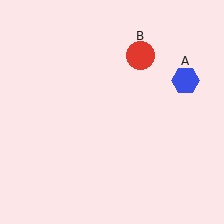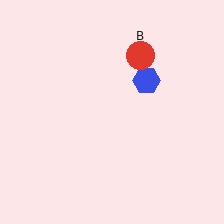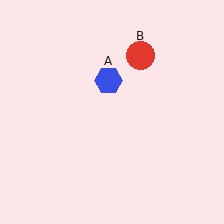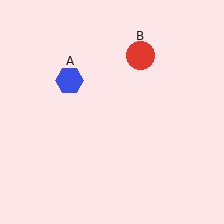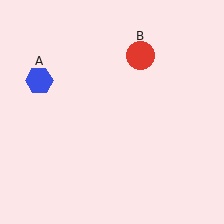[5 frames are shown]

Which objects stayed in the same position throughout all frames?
Red circle (object B) remained stationary.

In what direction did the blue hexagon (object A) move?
The blue hexagon (object A) moved left.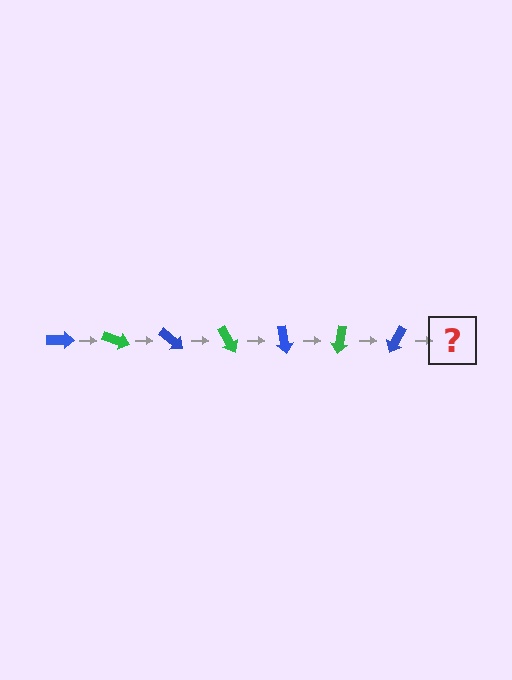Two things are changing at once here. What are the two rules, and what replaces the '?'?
The two rules are that it rotates 20 degrees each step and the color cycles through blue and green. The '?' should be a green arrow, rotated 140 degrees from the start.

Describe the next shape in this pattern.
It should be a green arrow, rotated 140 degrees from the start.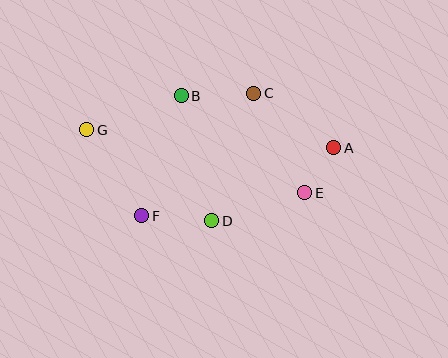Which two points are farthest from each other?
Points A and G are farthest from each other.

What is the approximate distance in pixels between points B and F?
The distance between B and F is approximately 126 pixels.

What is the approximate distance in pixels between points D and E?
The distance between D and E is approximately 97 pixels.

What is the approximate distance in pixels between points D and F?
The distance between D and F is approximately 70 pixels.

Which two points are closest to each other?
Points A and E are closest to each other.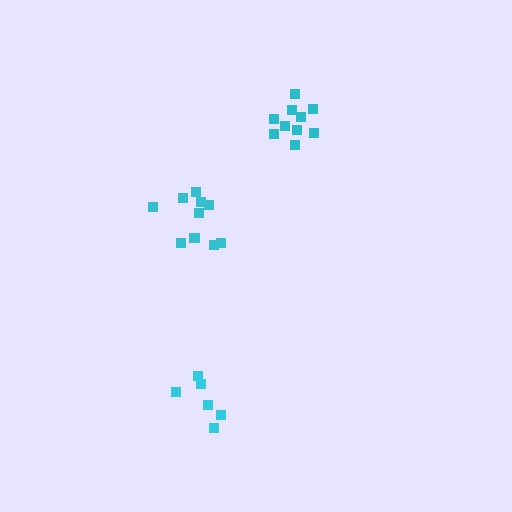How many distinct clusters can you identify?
There are 3 distinct clusters.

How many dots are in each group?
Group 1: 6 dots, Group 2: 10 dots, Group 3: 10 dots (26 total).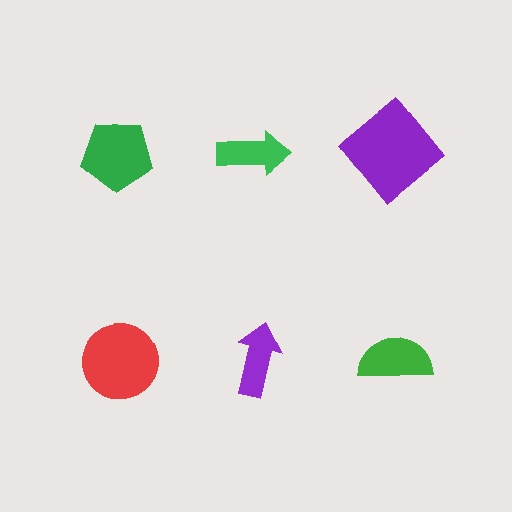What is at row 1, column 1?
A green pentagon.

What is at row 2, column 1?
A red circle.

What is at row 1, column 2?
A green arrow.